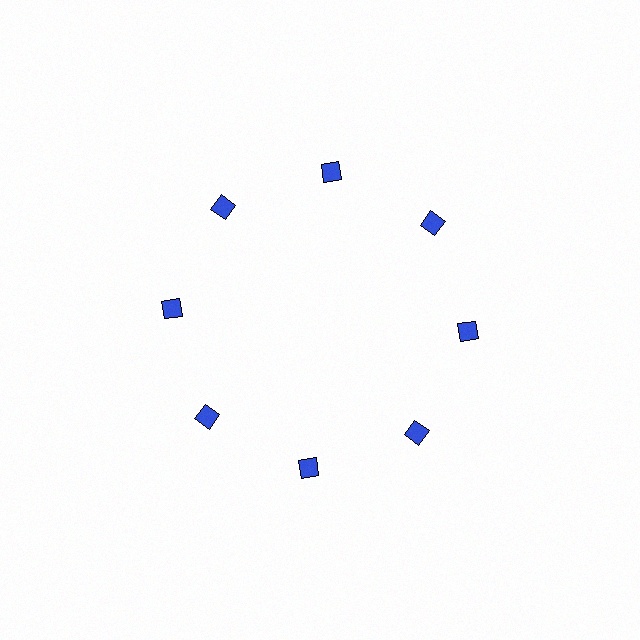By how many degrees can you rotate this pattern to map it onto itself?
The pattern maps onto itself every 45 degrees of rotation.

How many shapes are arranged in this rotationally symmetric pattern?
There are 8 shapes, arranged in 8 groups of 1.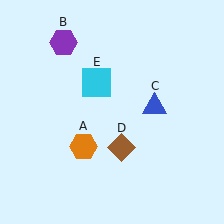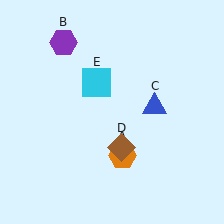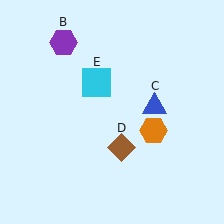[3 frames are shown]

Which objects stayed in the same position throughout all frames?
Purple hexagon (object B) and blue triangle (object C) and brown diamond (object D) and cyan square (object E) remained stationary.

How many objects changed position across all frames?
1 object changed position: orange hexagon (object A).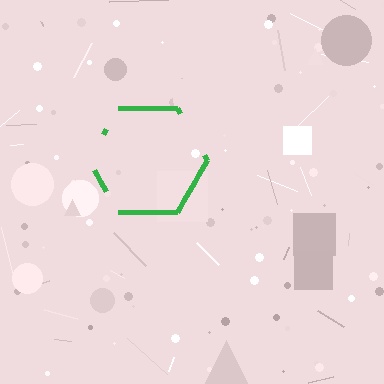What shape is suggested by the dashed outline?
The dashed outline suggests a hexagon.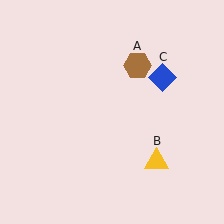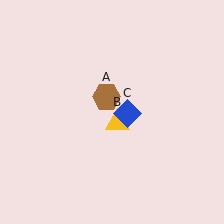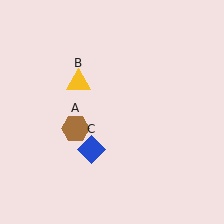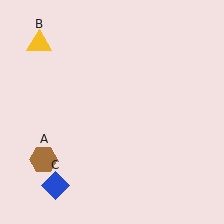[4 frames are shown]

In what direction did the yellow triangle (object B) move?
The yellow triangle (object B) moved up and to the left.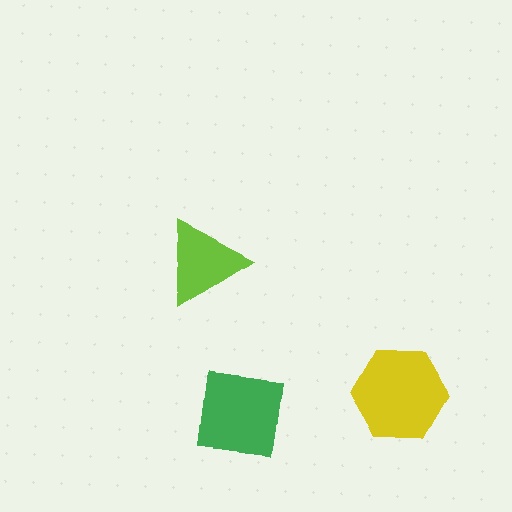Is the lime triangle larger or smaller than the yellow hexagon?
Smaller.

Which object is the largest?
The yellow hexagon.